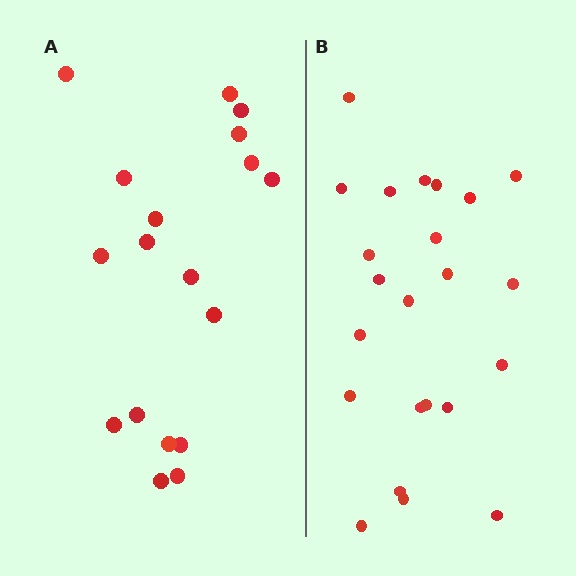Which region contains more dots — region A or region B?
Region B (the right region) has more dots.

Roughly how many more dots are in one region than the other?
Region B has about 5 more dots than region A.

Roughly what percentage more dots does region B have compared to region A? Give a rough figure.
About 30% more.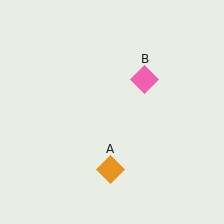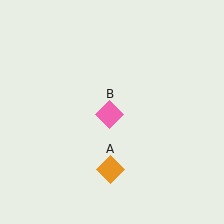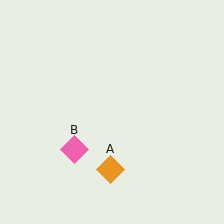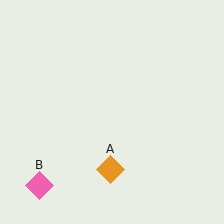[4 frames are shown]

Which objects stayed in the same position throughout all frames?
Orange diamond (object A) remained stationary.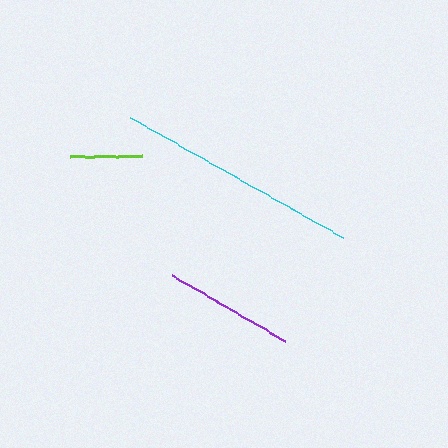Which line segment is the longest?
The cyan line is the longest at approximately 243 pixels.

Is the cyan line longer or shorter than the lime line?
The cyan line is longer than the lime line.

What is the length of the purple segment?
The purple segment is approximately 130 pixels long.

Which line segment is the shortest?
The lime line is the shortest at approximately 72 pixels.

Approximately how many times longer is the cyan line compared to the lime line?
The cyan line is approximately 3.4 times the length of the lime line.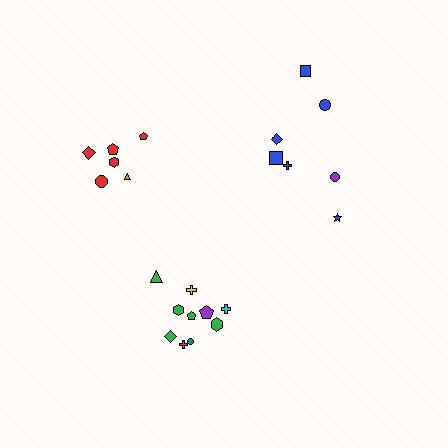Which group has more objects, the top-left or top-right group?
The top-right group.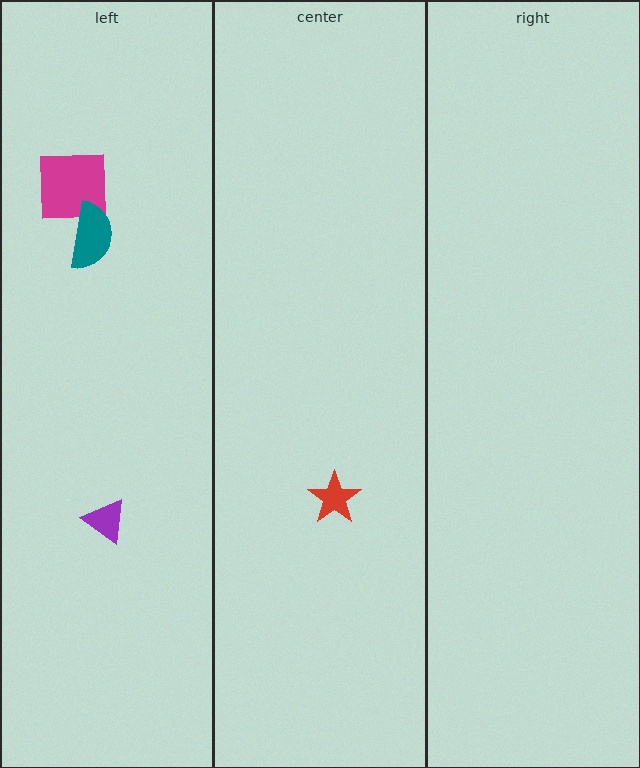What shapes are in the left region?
The purple triangle, the magenta square, the teal semicircle.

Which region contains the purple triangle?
The left region.